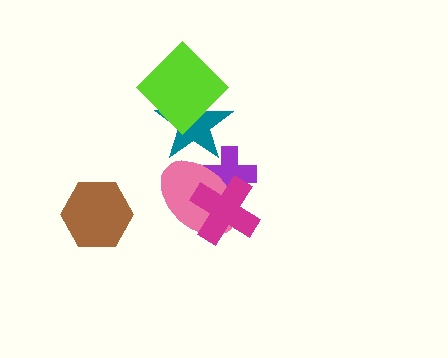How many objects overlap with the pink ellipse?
3 objects overlap with the pink ellipse.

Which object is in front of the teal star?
The lime diamond is in front of the teal star.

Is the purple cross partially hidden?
Yes, it is partially covered by another shape.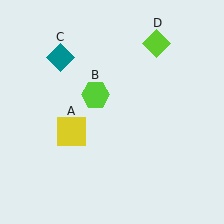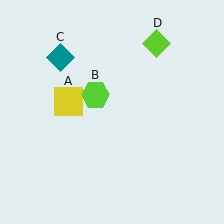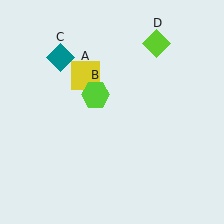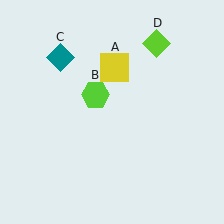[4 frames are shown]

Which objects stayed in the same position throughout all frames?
Lime hexagon (object B) and teal diamond (object C) and lime diamond (object D) remained stationary.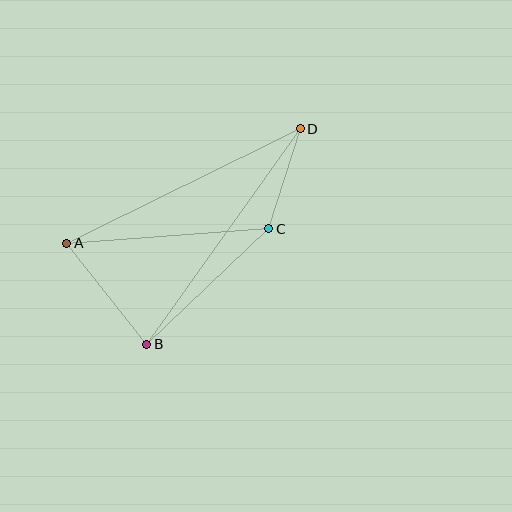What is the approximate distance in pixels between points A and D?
The distance between A and D is approximately 260 pixels.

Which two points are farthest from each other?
Points B and D are farthest from each other.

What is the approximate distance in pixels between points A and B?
The distance between A and B is approximately 129 pixels.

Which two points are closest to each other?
Points C and D are closest to each other.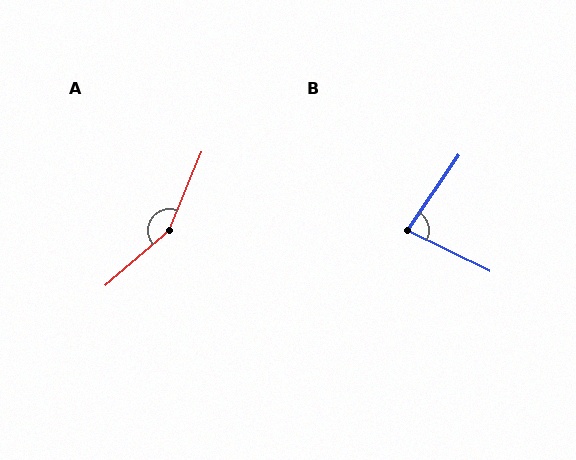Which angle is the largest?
A, at approximately 153 degrees.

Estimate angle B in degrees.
Approximately 82 degrees.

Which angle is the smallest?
B, at approximately 82 degrees.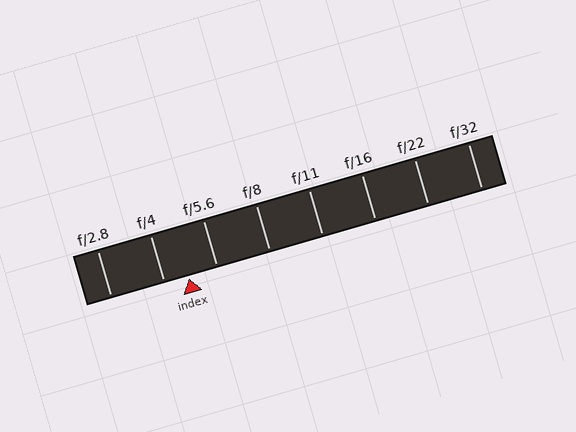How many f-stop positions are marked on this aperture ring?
There are 8 f-stop positions marked.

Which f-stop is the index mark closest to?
The index mark is closest to f/4.